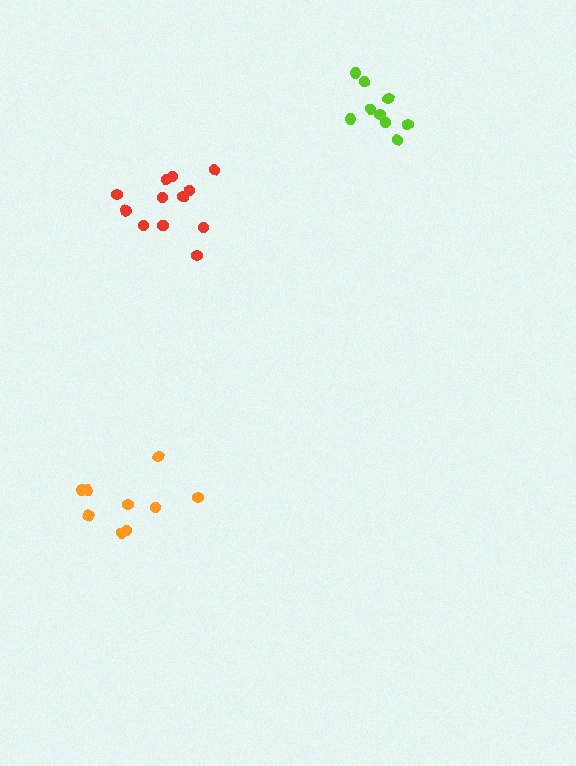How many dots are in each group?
Group 1: 9 dots, Group 2: 9 dots, Group 3: 13 dots (31 total).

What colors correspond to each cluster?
The clusters are colored: orange, lime, red.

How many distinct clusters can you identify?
There are 3 distinct clusters.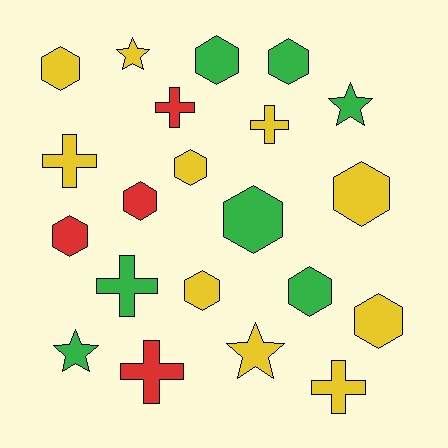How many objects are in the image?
There are 21 objects.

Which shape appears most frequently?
Hexagon, with 11 objects.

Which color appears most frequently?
Yellow, with 10 objects.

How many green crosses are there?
There is 1 green cross.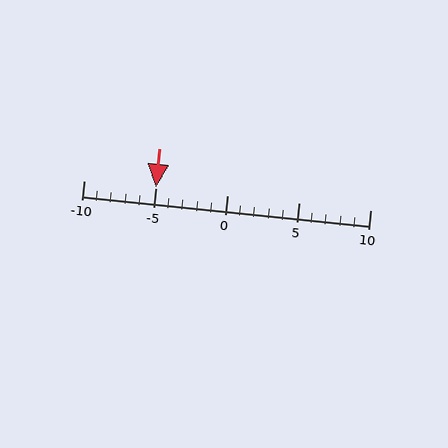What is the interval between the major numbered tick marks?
The major tick marks are spaced 5 units apart.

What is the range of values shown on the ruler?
The ruler shows values from -10 to 10.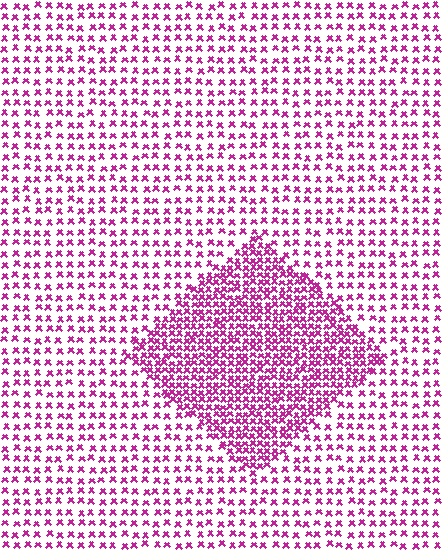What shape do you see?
I see a diamond.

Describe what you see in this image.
The image contains small magenta elements arranged at two different densities. A diamond-shaped region is visible where the elements are more densely packed than the surrounding area.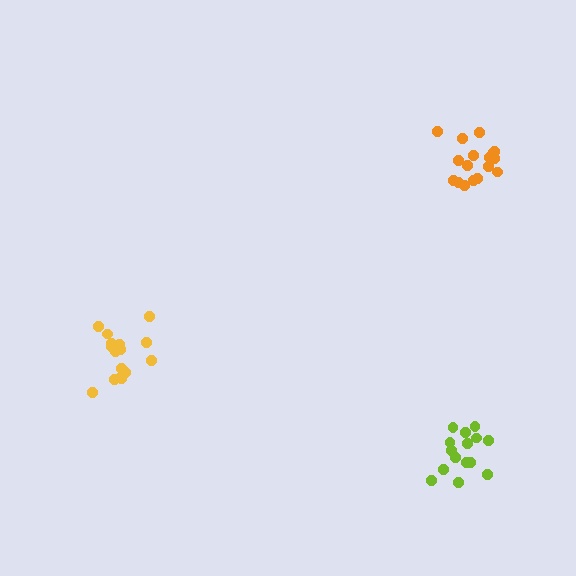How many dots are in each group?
Group 1: 16 dots, Group 2: 15 dots, Group 3: 17 dots (48 total).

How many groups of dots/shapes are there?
There are 3 groups.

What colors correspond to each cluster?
The clusters are colored: yellow, lime, orange.